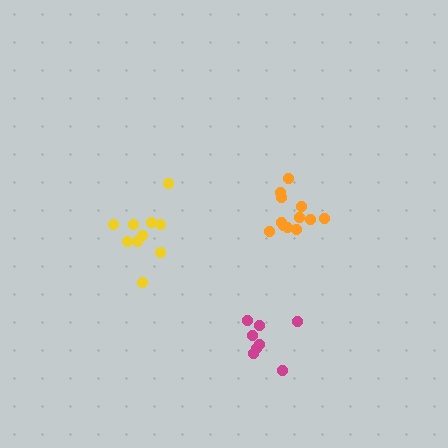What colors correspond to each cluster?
The clusters are colored: orange, yellow, magenta.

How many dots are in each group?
Group 1: 12 dots, Group 2: 10 dots, Group 3: 8 dots (30 total).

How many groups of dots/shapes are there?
There are 3 groups.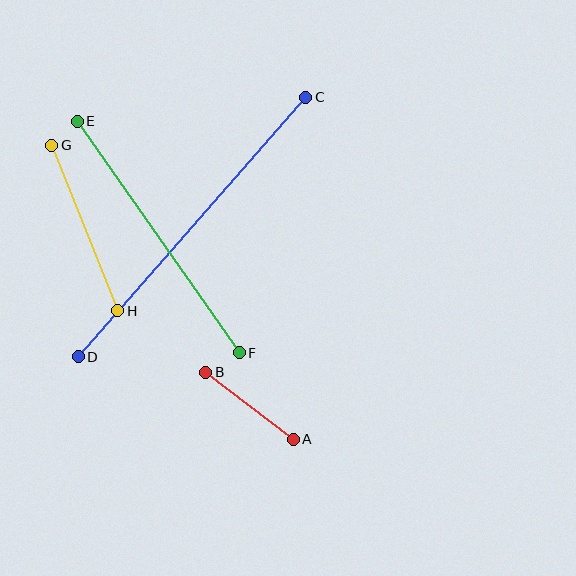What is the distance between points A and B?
The distance is approximately 110 pixels.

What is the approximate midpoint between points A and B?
The midpoint is at approximately (249, 406) pixels.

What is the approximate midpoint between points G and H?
The midpoint is at approximately (85, 228) pixels.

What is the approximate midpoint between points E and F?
The midpoint is at approximately (158, 237) pixels.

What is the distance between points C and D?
The distance is approximately 345 pixels.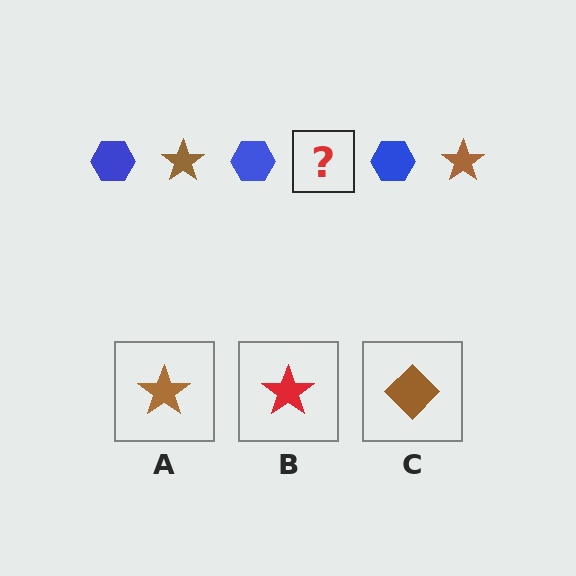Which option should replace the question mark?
Option A.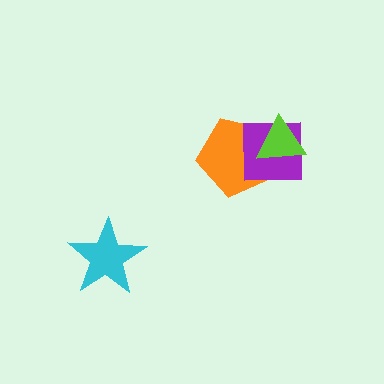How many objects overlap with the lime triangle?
2 objects overlap with the lime triangle.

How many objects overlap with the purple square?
2 objects overlap with the purple square.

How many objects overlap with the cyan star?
0 objects overlap with the cyan star.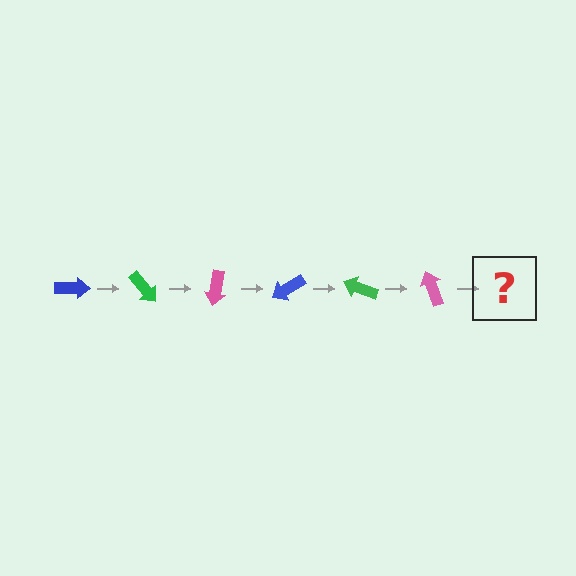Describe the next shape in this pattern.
It should be a blue arrow, rotated 300 degrees from the start.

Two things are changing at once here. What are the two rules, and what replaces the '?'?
The two rules are that it rotates 50 degrees each step and the color cycles through blue, green, and pink. The '?' should be a blue arrow, rotated 300 degrees from the start.